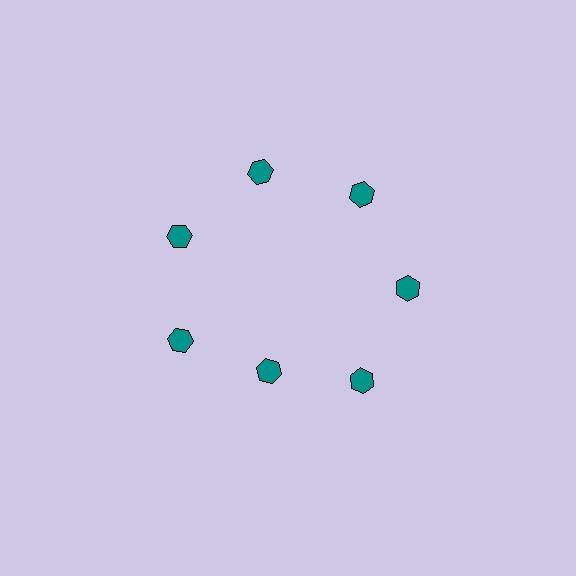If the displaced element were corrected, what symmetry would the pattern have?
It would have 7-fold rotational symmetry — the pattern would map onto itself every 51 degrees.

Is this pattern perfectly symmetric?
No. The 7 teal hexagons are arranged in a ring, but one element near the 6 o'clock position is pulled inward toward the center, breaking the 7-fold rotational symmetry.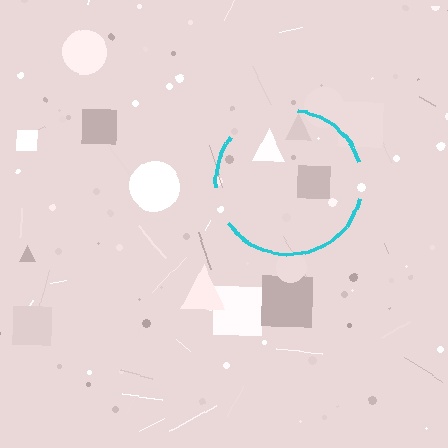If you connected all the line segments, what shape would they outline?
They would outline a circle.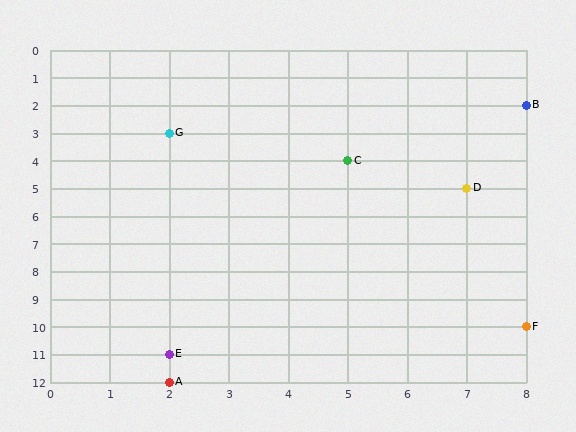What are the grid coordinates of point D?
Point D is at grid coordinates (7, 5).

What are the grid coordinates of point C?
Point C is at grid coordinates (5, 4).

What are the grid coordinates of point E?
Point E is at grid coordinates (2, 11).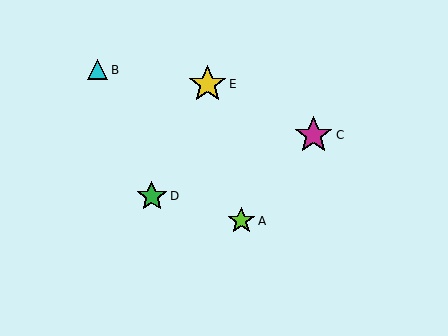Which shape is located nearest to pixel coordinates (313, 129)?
The magenta star (labeled C) at (314, 135) is nearest to that location.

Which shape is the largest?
The yellow star (labeled E) is the largest.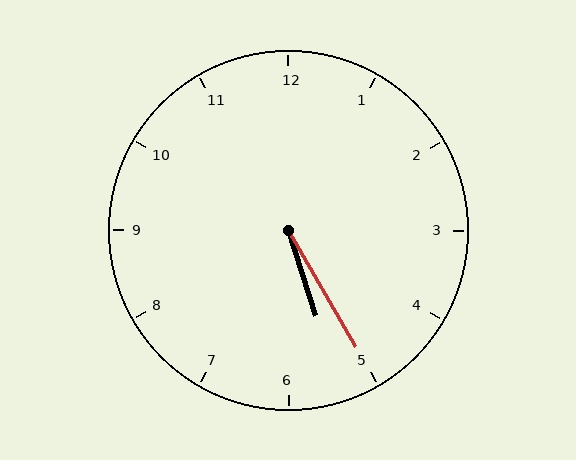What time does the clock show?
5:25.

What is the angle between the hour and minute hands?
Approximately 12 degrees.